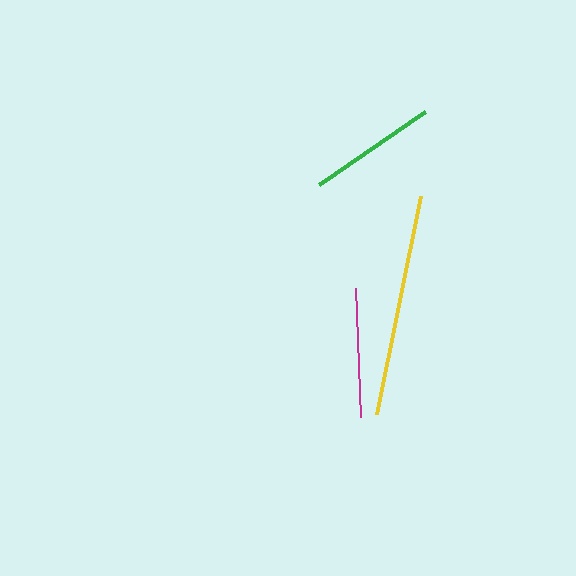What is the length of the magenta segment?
The magenta segment is approximately 129 pixels long.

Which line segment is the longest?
The yellow line is the longest at approximately 222 pixels.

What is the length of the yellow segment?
The yellow segment is approximately 222 pixels long.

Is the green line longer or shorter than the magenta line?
The green line is longer than the magenta line.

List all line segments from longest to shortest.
From longest to shortest: yellow, green, magenta.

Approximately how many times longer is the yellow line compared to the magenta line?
The yellow line is approximately 1.7 times the length of the magenta line.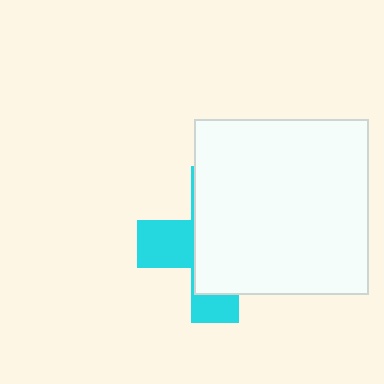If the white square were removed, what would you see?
You would see the complete cyan cross.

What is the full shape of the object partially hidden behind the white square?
The partially hidden object is a cyan cross.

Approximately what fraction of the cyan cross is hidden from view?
Roughly 67% of the cyan cross is hidden behind the white square.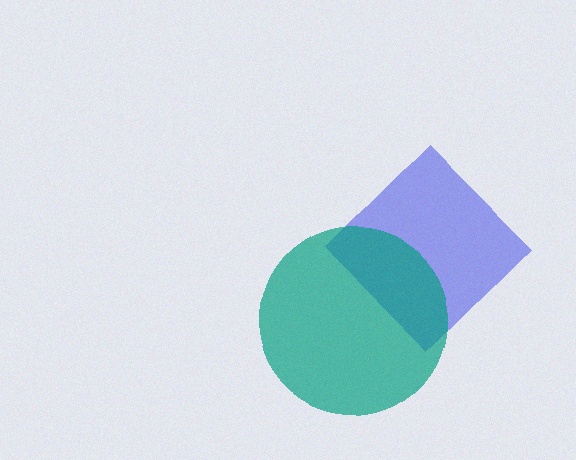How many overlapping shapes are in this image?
There are 2 overlapping shapes in the image.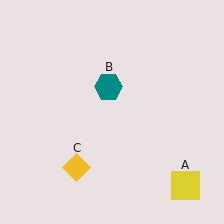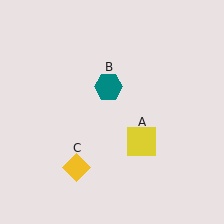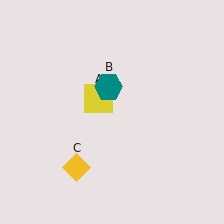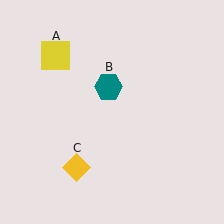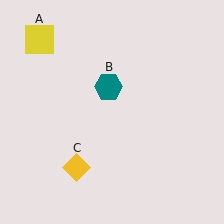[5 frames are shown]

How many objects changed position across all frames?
1 object changed position: yellow square (object A).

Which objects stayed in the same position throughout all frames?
Teal hexagon (object B) and yellow diamond (object C) remained stationary.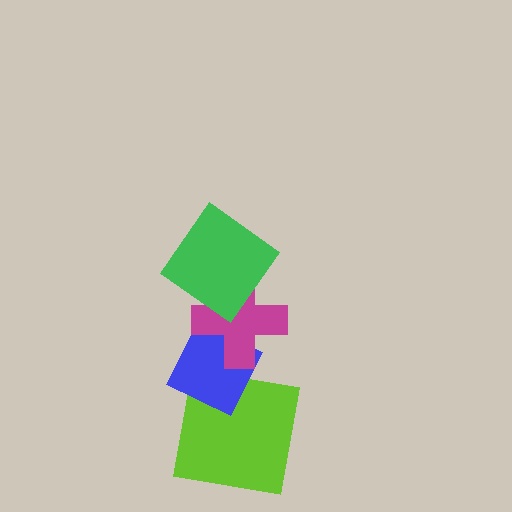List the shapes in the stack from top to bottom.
From top to bottom: the green diamond, the magenta cross, the blue diamond, the lime square.